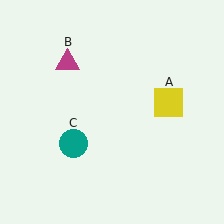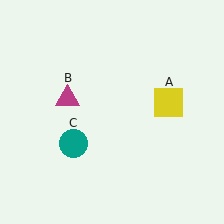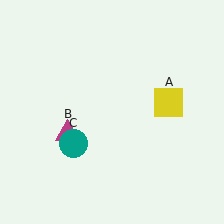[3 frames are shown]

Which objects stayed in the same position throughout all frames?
Yellow square (object A) and teal circle (object C) remained stationary.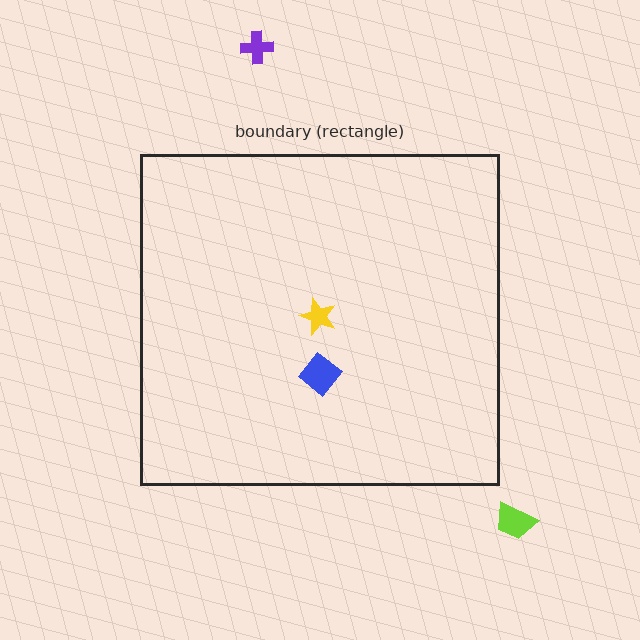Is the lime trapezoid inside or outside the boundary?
Outside.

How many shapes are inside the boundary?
2 inside, 2 outside.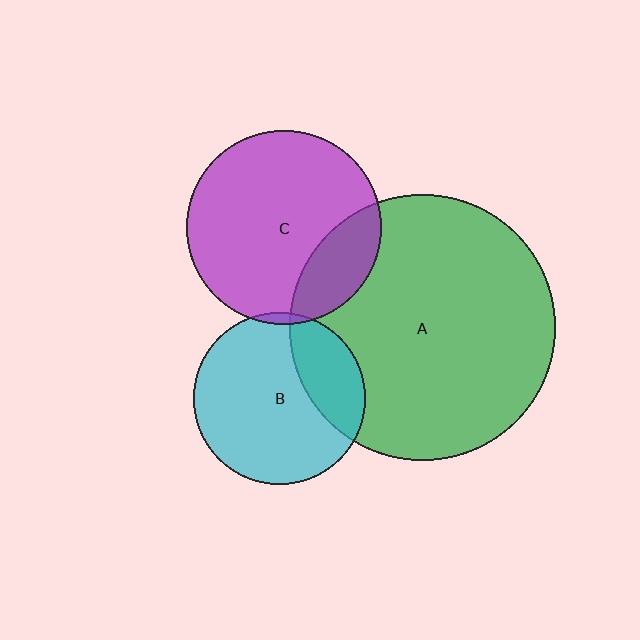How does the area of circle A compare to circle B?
Approximately 2.4 times.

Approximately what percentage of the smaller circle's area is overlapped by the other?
Approximately 20%.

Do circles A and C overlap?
Yes.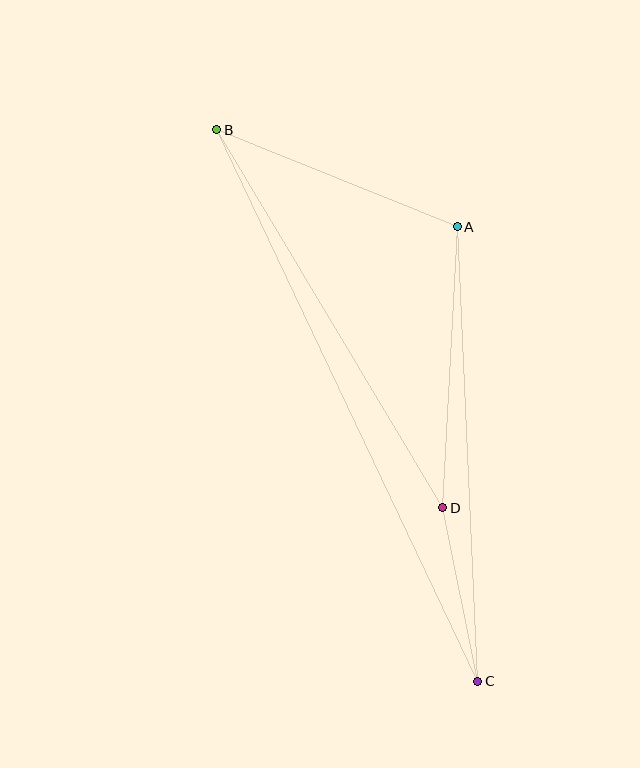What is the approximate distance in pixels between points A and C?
The distance between A and C is approximately 455 pixels.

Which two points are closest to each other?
Points C and D are closest to each other.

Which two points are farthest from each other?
Points B and C are farthest from each other.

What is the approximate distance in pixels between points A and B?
The distance between A and B is approximately 259 pixels.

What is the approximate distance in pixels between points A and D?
The distance between A and D is approximately 282 pixels.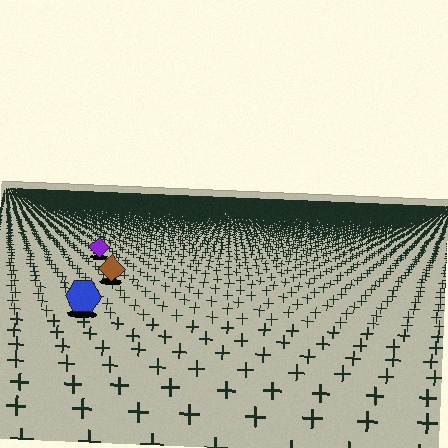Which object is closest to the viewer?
The blue hexagon is closest. The texture marks near it are larger and more spread out.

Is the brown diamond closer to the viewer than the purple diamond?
Yes. The brown diamond is closer — you can tell from the texture gradient: the ground texture is coarser near it.